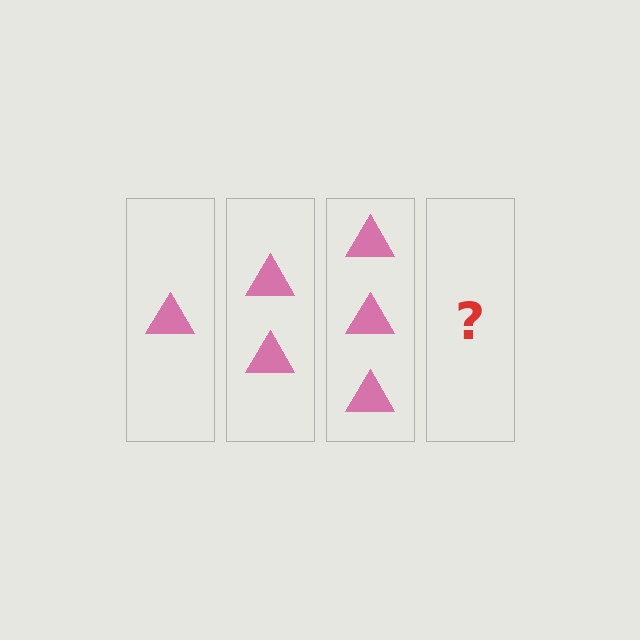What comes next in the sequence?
The next element should be 4 triangles.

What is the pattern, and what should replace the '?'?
The pattern is that each step adds one more triangle. The '?' should be 4 triangles.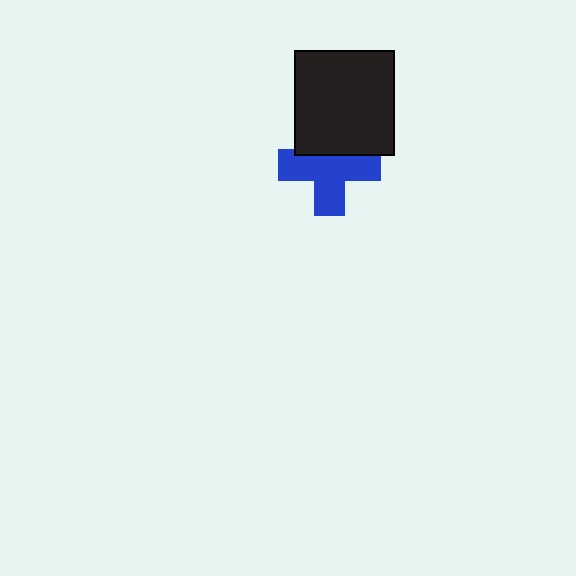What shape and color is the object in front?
The object in front is a black rectangle.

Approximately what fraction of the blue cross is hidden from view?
Roughly 30% of the blue cross is hidden behind the black rectangle.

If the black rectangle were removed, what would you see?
You would see the complete blue cross.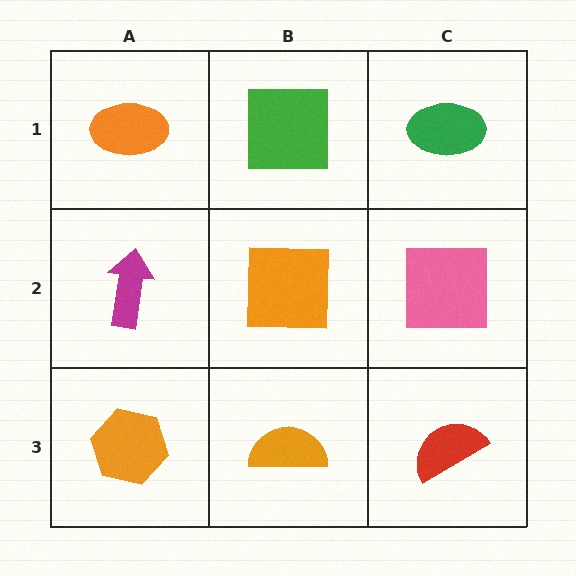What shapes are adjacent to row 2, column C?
A green ellipse (row 1, column C), a red semicircle (row 3, column C), an orange square (row 2, column B).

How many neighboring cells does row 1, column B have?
3.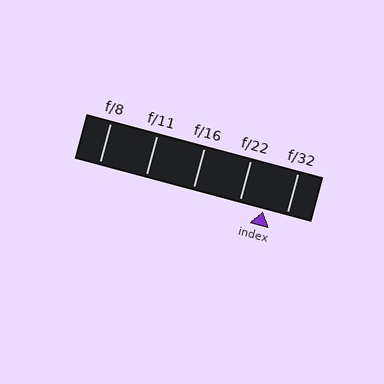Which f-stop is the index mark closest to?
The index mark is closest to f/32.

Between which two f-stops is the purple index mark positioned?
The index mark is between f/22 and f/32.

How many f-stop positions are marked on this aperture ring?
There are 5 f-stop positions marked.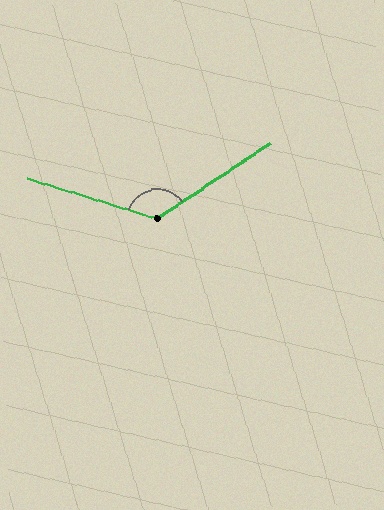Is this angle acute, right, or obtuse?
It is obtuse.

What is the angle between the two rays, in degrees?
Approximately 129 degrees.